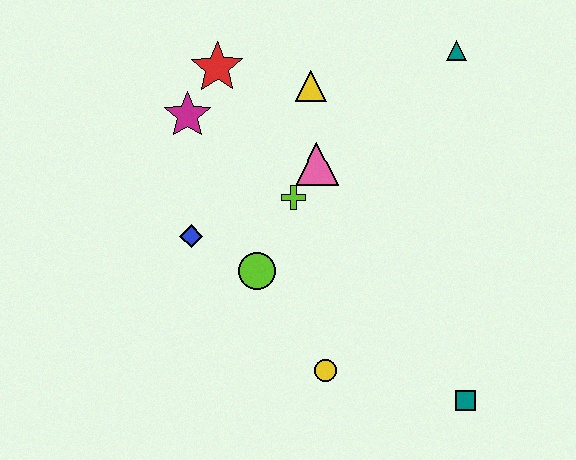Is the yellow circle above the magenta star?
No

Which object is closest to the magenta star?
The red star is closest to the magenta star.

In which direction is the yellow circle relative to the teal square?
The yellow circle is to the left of the teal square.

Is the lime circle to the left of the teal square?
Yes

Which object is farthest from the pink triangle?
The teal square is farthest from the pink triangle.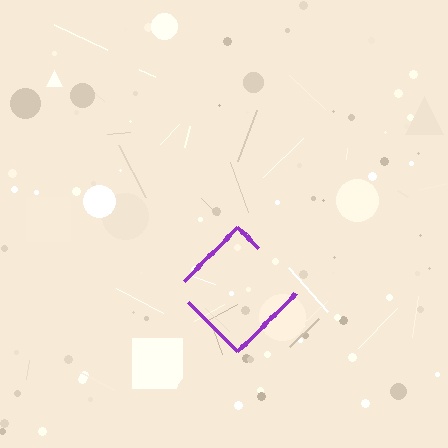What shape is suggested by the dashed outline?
The dashed outline suggests a diamond.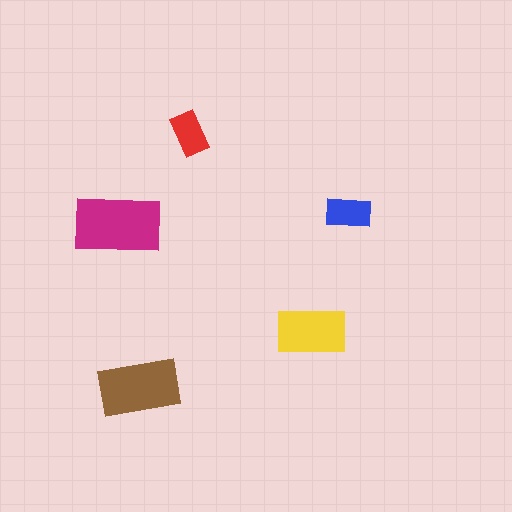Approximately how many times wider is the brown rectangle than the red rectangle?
About 2 times wider.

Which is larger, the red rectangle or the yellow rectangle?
The yellow one.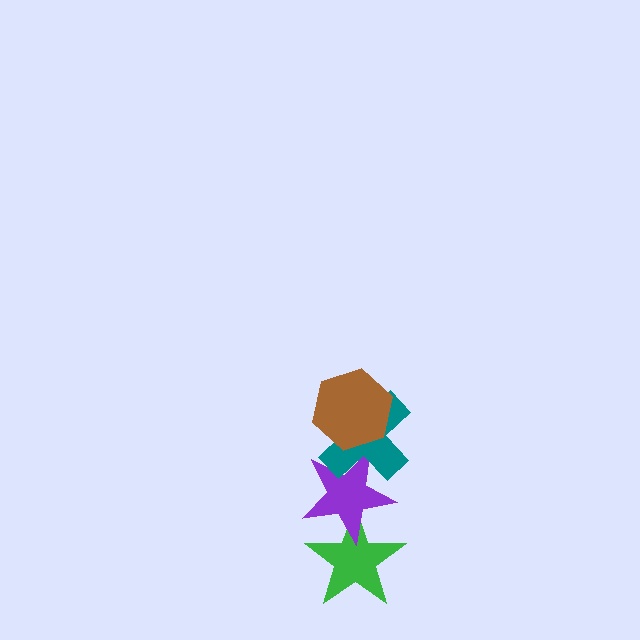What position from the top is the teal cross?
The teal cross is 2nd from the top.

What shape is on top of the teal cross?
The brown hexagon is on top of the teal cross.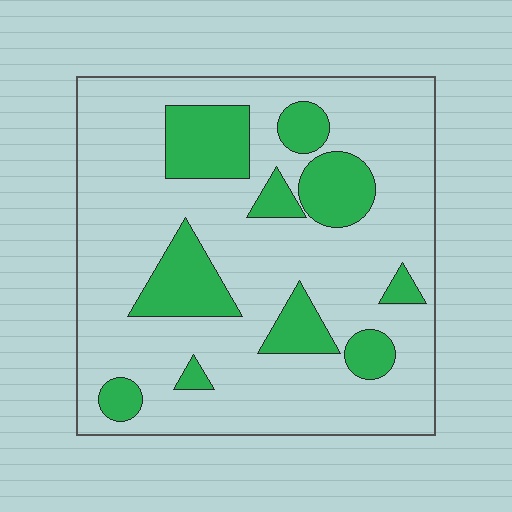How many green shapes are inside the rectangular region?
10.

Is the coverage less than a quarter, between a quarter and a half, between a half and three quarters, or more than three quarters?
Less than a quarter.